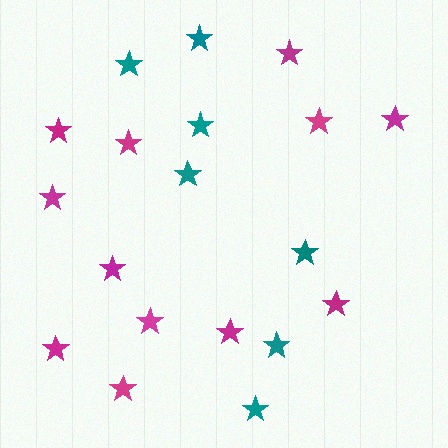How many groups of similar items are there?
There are 2 groups: one group of magenta stars (12) and one group of teal stars (7).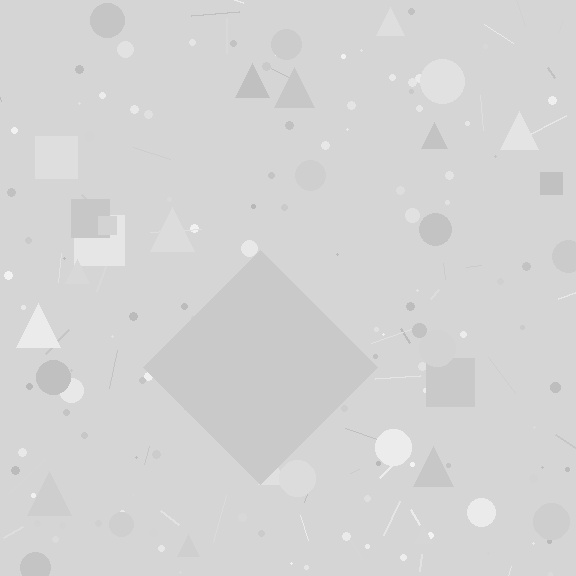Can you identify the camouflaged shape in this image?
The camouflaged shape is a diamond.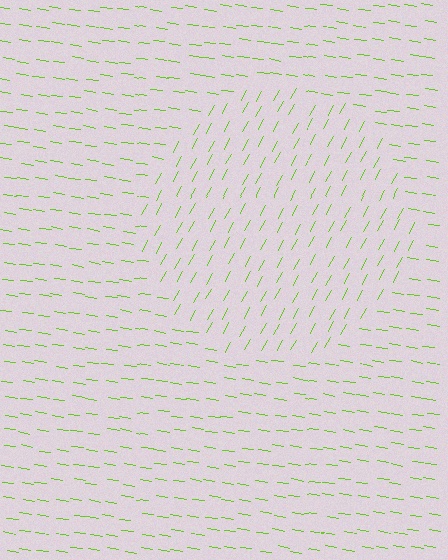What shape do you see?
I see a circle.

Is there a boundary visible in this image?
Yes, there is a texture boundary formed by a change in line orientation.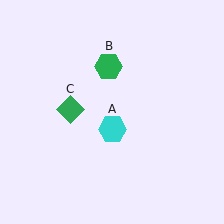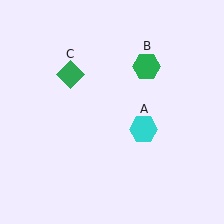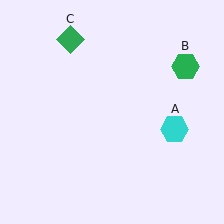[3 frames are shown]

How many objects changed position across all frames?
3 objects changed position: cyan hexagon (object A), green hexagon (object B), green diamond (object C).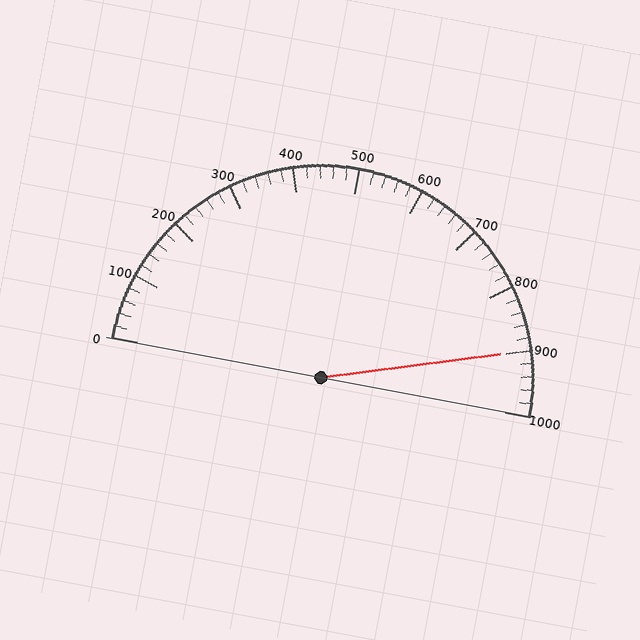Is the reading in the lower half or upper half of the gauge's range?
The reading is in the upper half of the range (0 to 1000).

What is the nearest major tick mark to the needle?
The nearest major tick mark is 900.